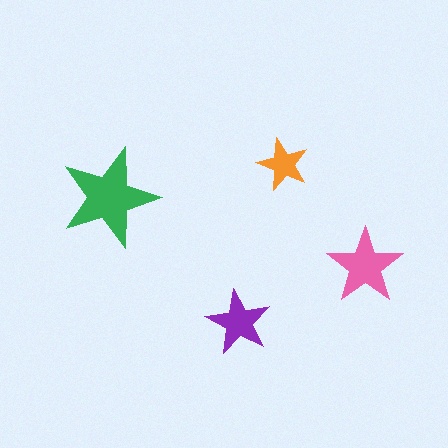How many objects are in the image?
There are 4 objects in the image.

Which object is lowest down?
The purple star is bottommost.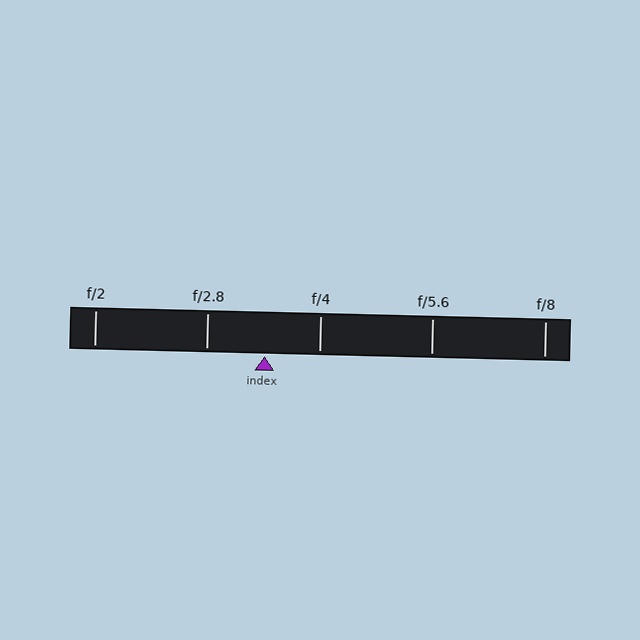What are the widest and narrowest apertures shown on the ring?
The widest aperture shown is f/2 and the narrowest is f/8.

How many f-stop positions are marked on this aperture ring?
There are 5 f-stop positions marked.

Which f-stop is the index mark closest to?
The index mark is closest to f/4.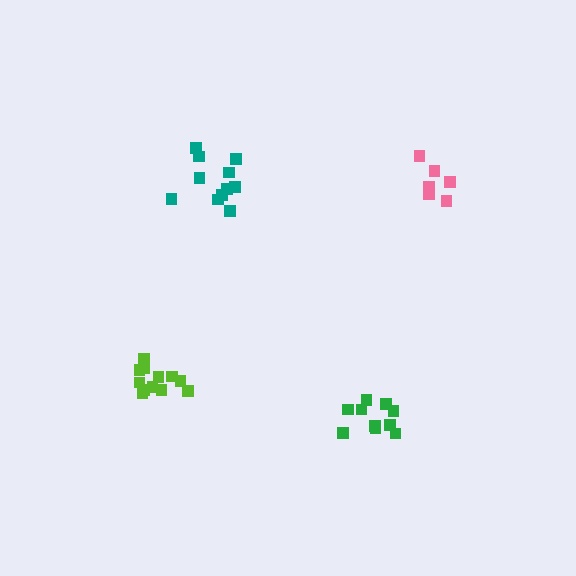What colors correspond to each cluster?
The clusters are colored: pink, lime, teal, green.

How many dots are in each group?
Group 1: 6 dots, Group 2: 12 dots, Group 3: 11 dots, Group 4: 10 dots (39 total).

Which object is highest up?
The teal cluster is topmost.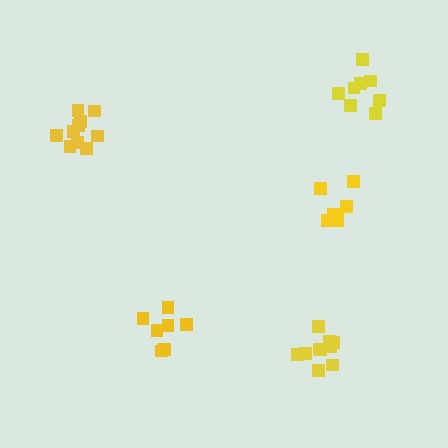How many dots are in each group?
Group 1: 7 dots, Group 2: 8 dots, Group 3: 7 dots, Group 4: 10 dots, Group 5: 10 dots (42 total).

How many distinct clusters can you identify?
There are 5 distinct clusters.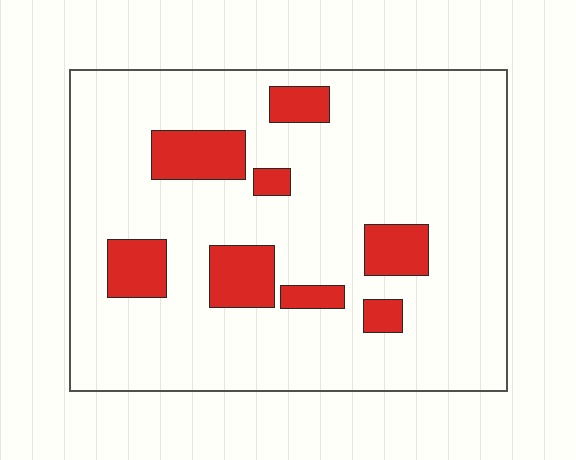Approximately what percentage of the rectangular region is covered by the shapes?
Approximately 15%.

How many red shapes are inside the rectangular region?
8.